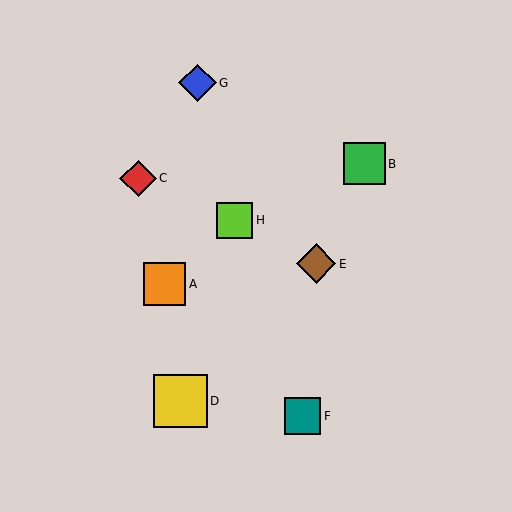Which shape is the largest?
The yellow square (labeled D) is the largest.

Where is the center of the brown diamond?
The center of the brown diamond is at (316, 264).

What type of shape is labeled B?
Shape B is a green square.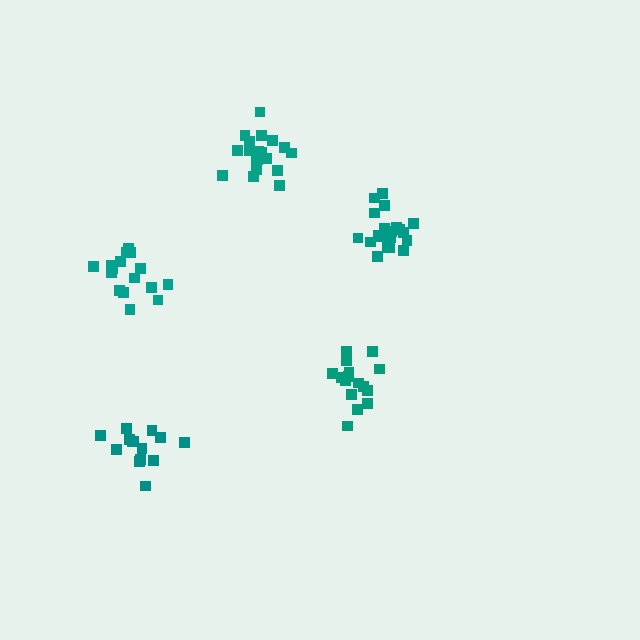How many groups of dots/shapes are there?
There are 5 groups.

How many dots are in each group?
Group 1: 16 dots, Group 2: 20 dots, Group 3: 19 dots, Group 4: 16 dots, Group 5: 14 dots (85 total).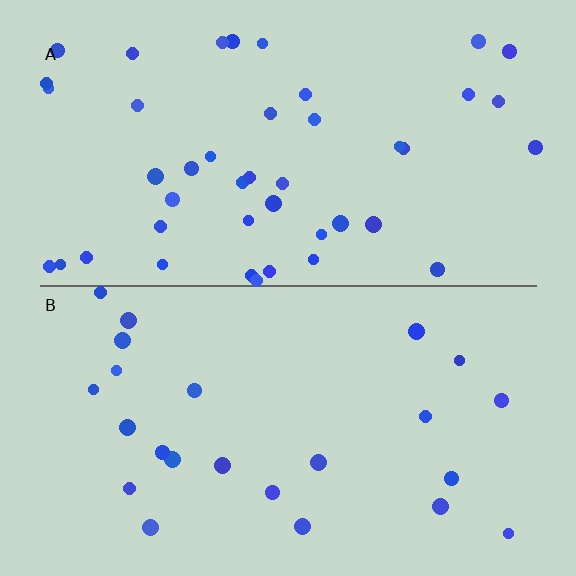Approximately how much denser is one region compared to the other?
Approximately 1.9× — region A over region B.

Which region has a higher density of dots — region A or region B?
A (the top).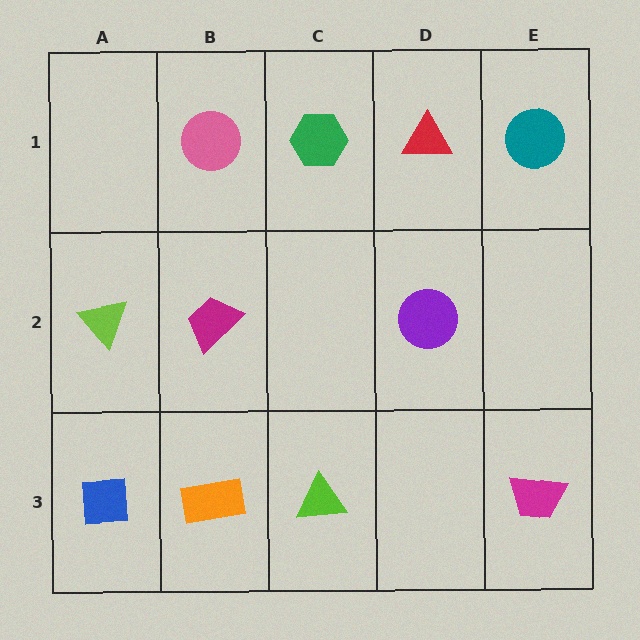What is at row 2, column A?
A lime triangle.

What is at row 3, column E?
A magenta trapezoid.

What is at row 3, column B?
An orange rectangle.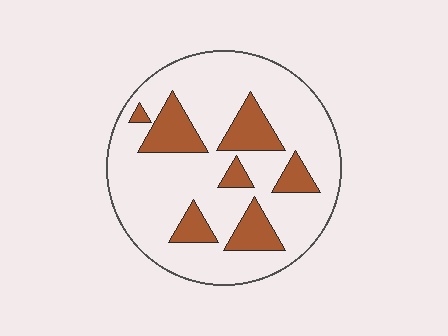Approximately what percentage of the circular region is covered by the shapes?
Approximately 20%.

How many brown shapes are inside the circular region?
7.